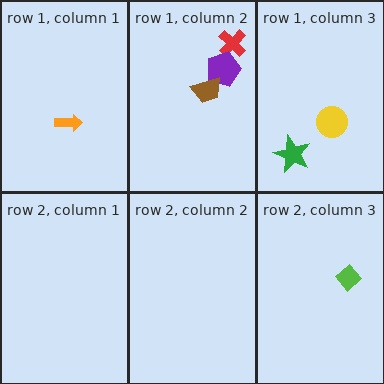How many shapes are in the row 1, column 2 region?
3.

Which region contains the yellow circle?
The row 1, column 3 region.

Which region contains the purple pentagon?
The row 1, column 2 region.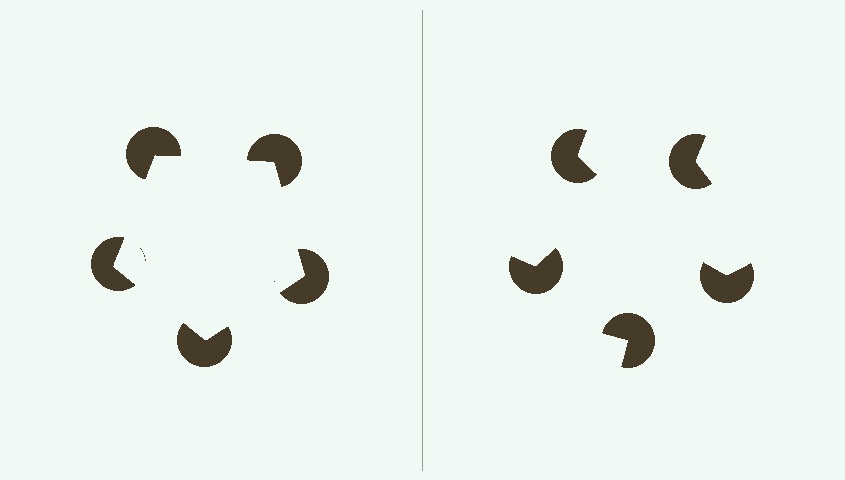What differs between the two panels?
The pac-man discs are positioned identically on both sides; only the wedge orientations differ. On the left they align to a pentagon; on the right they are misaligned.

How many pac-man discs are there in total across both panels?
10 — 5 on each side.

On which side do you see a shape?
An illusory pentagon appears on the left side. On the right side the wedge cuts are rotated, so no coherent shape forms.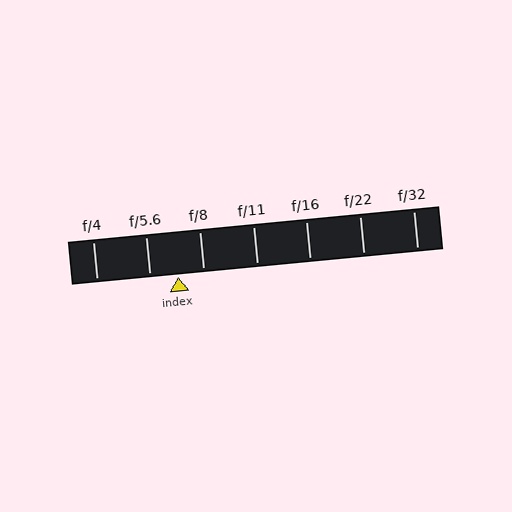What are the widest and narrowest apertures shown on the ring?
The widest aperture shown is f/4 and the narrowest is f/32.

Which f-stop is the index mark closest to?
The index mark is closest to f/8.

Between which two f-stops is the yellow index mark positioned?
The index mark is between f/5.6 and f/8.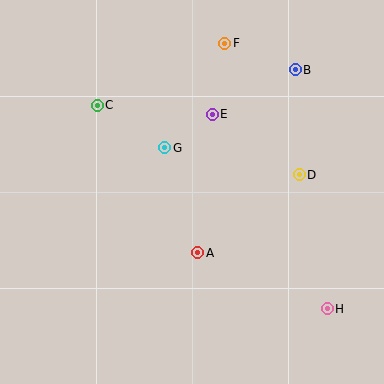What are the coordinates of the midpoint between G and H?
The midpoint between G and H is at (246, 228).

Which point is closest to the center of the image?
Point G at (165, 148) is closest to the center.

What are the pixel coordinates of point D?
Point D is at (299, 175).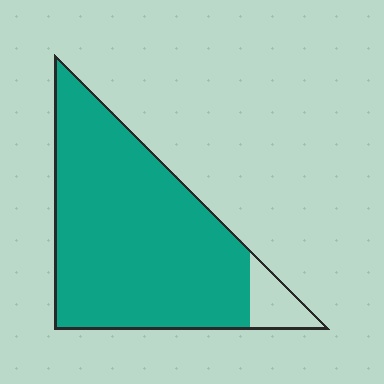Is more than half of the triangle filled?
Yes.